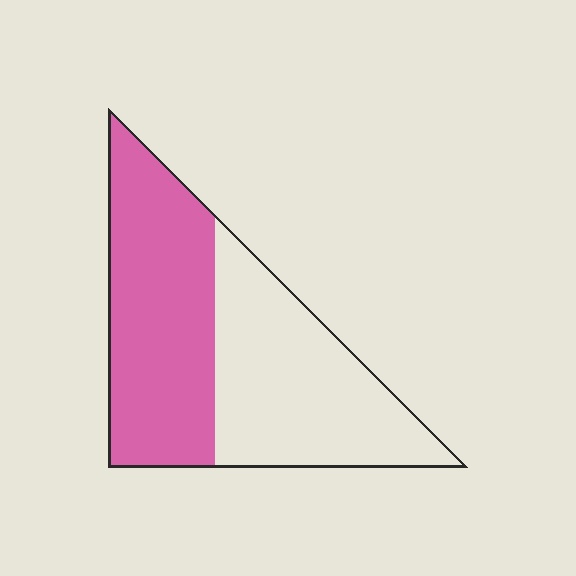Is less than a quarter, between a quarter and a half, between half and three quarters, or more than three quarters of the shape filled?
Between half and three quarters.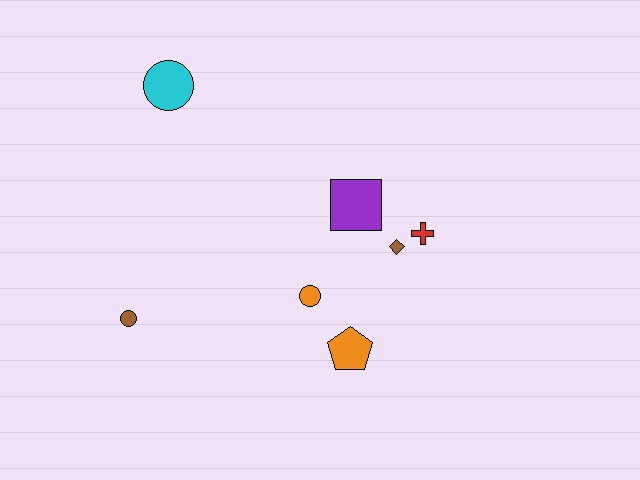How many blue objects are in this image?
There are no blue objects.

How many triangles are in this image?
There are no triangles.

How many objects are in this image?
There are 7 objects.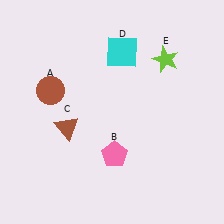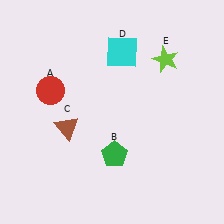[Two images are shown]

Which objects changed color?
A changed from brown to red. B changed from pink to green.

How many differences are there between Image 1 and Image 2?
There are 2 differences between the two images.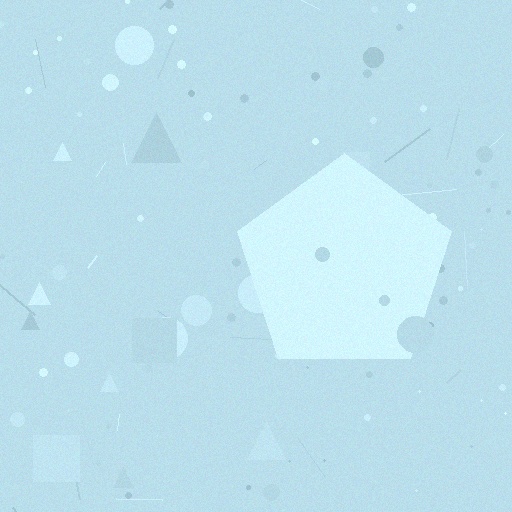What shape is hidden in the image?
A pentagon is hidden in the image.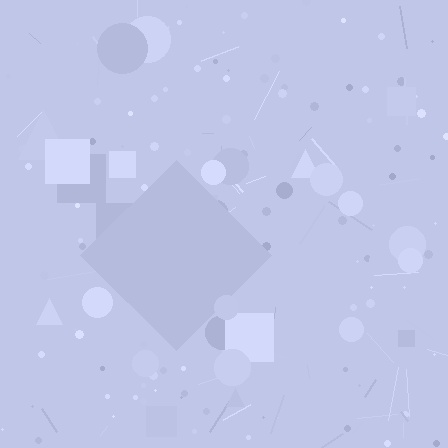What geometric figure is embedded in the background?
A diamond is embedded in the background.